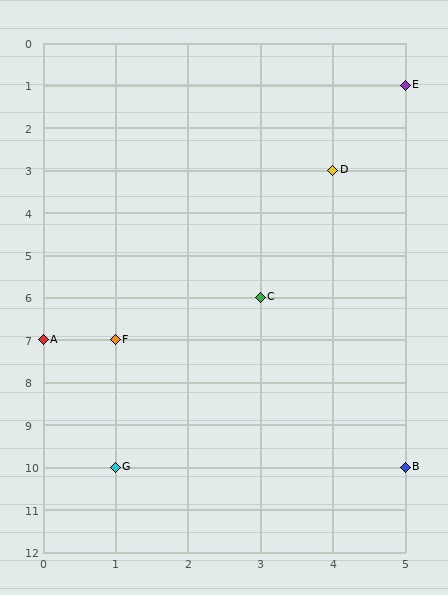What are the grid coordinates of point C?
Point C is at grid coordinates (3, 6).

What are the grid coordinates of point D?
Point D is at grid coordinates (4, 3).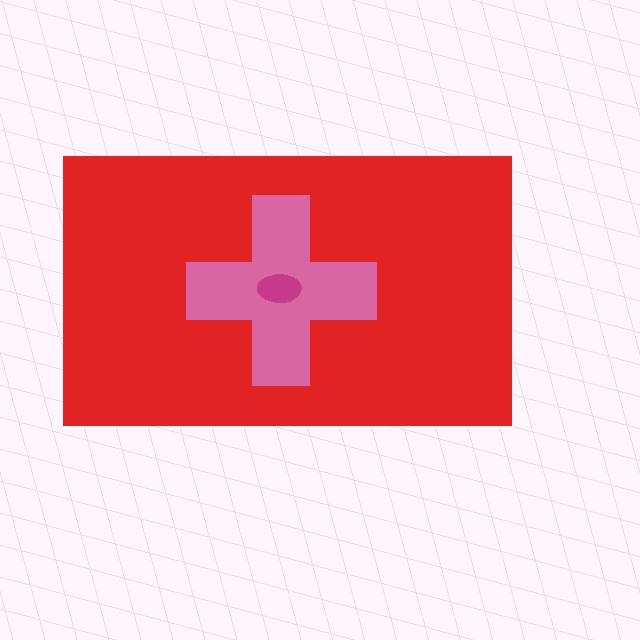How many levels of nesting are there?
3.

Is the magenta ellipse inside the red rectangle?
Yes.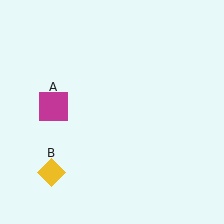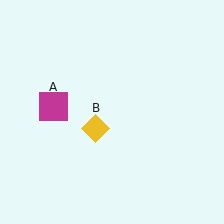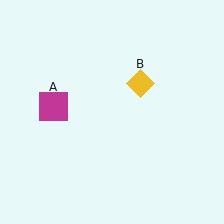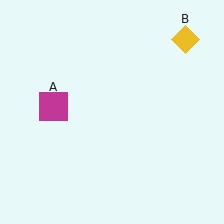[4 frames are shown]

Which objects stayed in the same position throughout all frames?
Magenta square (object A) remained stationary.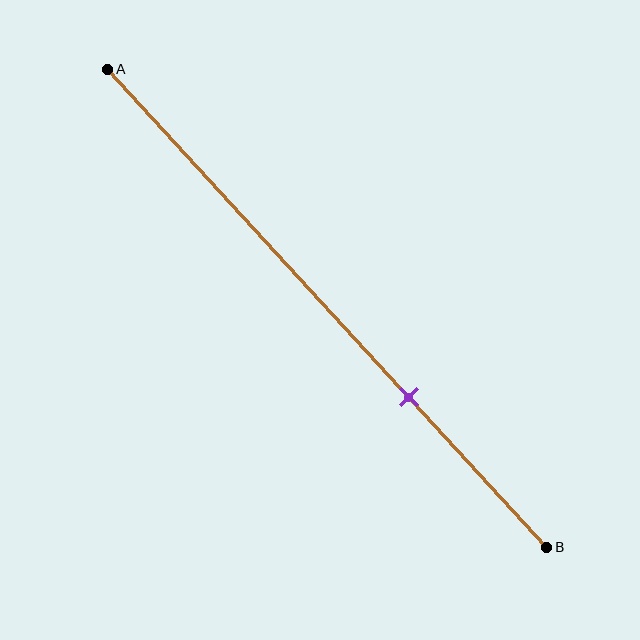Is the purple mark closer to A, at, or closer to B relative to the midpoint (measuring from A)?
The purple mark is closer to point B than the midpoint of segment AB.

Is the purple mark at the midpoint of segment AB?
No, the mark is at about 70% from A, not at the 50% midpoint.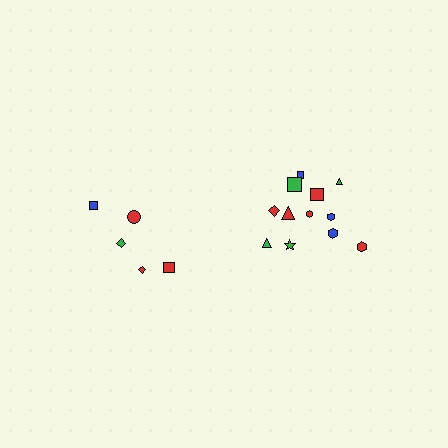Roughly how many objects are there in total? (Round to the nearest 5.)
Roughly 15 objects in total.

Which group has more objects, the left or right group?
The right group.